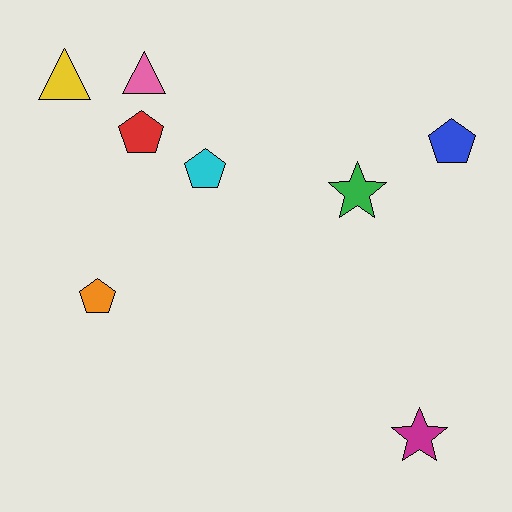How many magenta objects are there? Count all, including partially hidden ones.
There is 1 magenta object.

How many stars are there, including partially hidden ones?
There are 2 stars.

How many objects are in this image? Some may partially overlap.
There are 8 objects.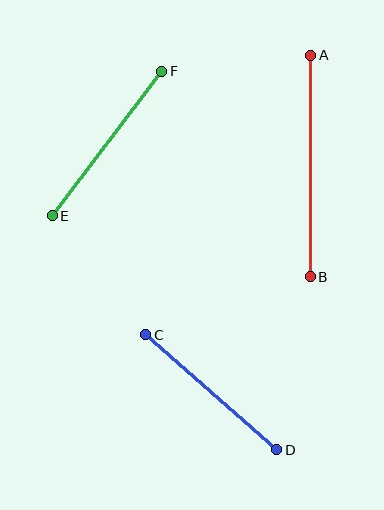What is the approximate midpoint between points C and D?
The midpoint is at approximately (211, 392) pixels.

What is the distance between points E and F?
The distance is approximately 181 pixels.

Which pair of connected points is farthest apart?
Points A and B are farthest apart.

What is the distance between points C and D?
The distance is approximately 174 pixels.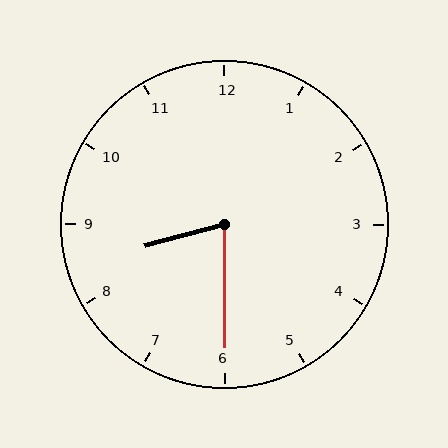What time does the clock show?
8:30.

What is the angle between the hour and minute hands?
Approximately 75 degrees.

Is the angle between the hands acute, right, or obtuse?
It is acute.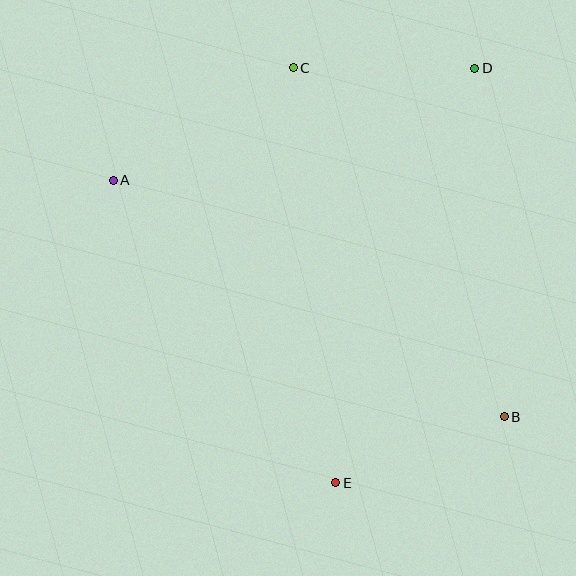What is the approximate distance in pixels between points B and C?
The distance between B and C is approximately 408 pixels.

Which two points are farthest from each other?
Points A and B are farthest from each other.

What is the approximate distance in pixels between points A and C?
The distance between A and C is approximately 212 pixels.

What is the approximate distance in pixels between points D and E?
The distance between D and E is approximately 437 pixels.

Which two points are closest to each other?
Points B and E are closest to each other.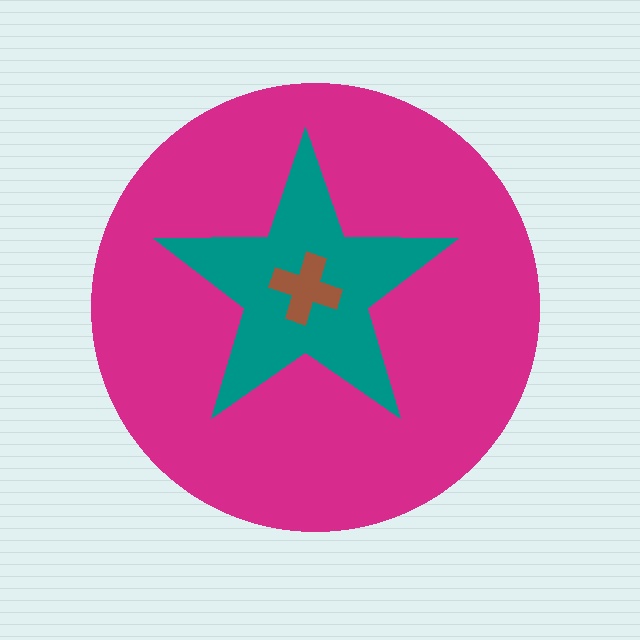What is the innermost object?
The brown cross.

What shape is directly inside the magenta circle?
The teal star.